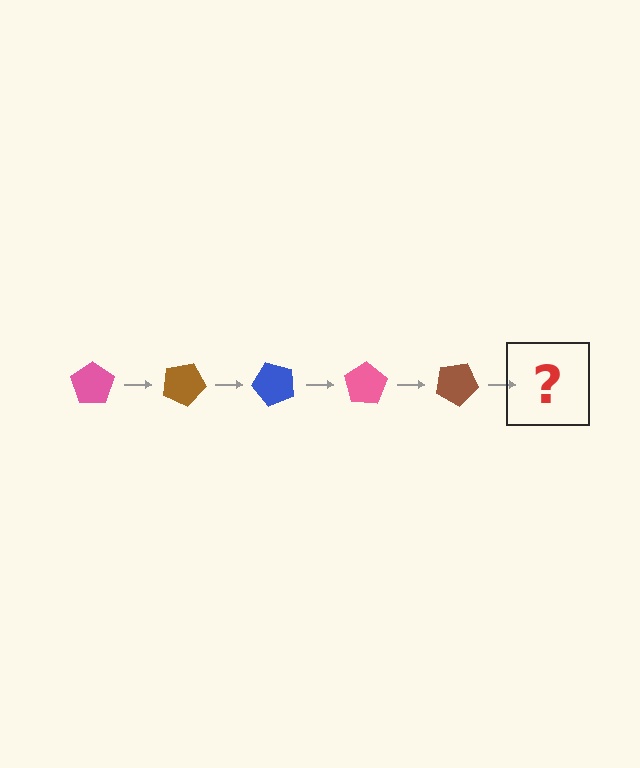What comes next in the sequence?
The next element should be a blue pentagon, rotated 125 degrees from the start.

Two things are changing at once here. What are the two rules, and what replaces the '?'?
The two rules are that it rotates 25 degrees each step and the color cycles through pink, brown, and blue. The '?' should be a blue pentagon, rotated 125 degrees from the start.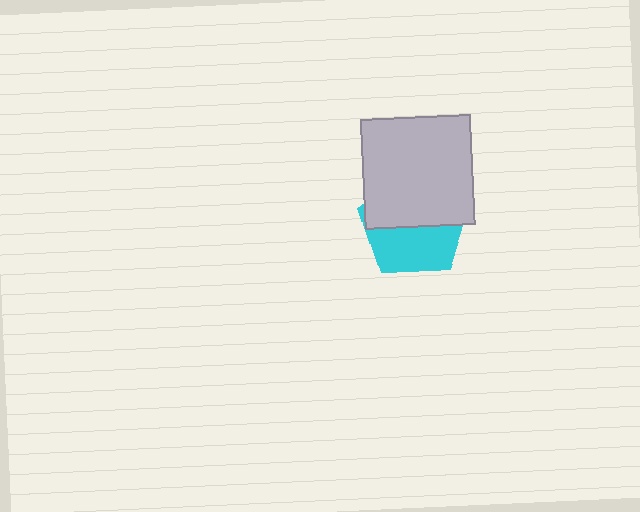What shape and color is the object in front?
The object in front is a light gray square.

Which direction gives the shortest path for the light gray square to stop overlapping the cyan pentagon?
Moving up gives the shortest separation.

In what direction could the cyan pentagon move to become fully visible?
The cyan pentagon could move down. That would shift it out from behind the light gray square entirely.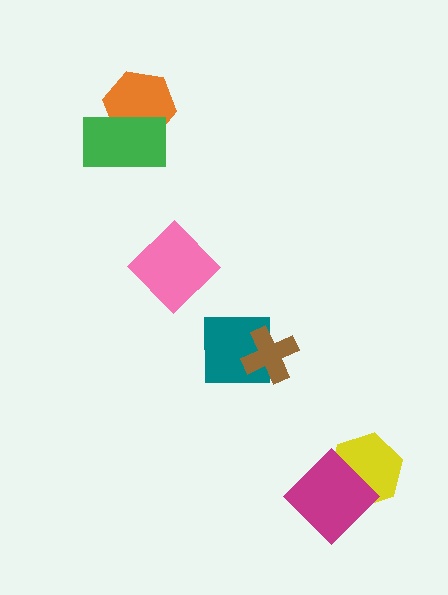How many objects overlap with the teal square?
1 object overlaps with the teal square.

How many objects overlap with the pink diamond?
0 objects overlap with the pink diamond.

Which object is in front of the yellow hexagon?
The magenta diamond is in front of the yellow hexagon.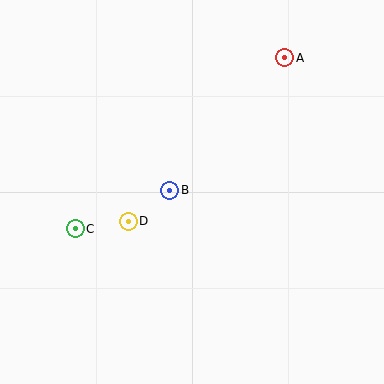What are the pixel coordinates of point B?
Point B is at (170, 190).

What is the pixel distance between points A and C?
The distance between A and C is 270 pixels.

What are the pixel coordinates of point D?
Point D is at (128, 221).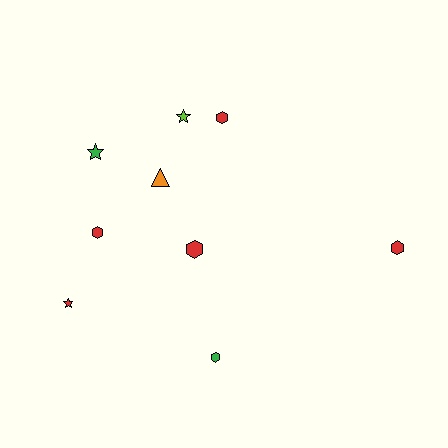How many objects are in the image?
There are 9 objects.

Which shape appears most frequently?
Hexagon, with 5 objects.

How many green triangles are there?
There are no green triangles.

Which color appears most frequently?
Red, with 5 objects.